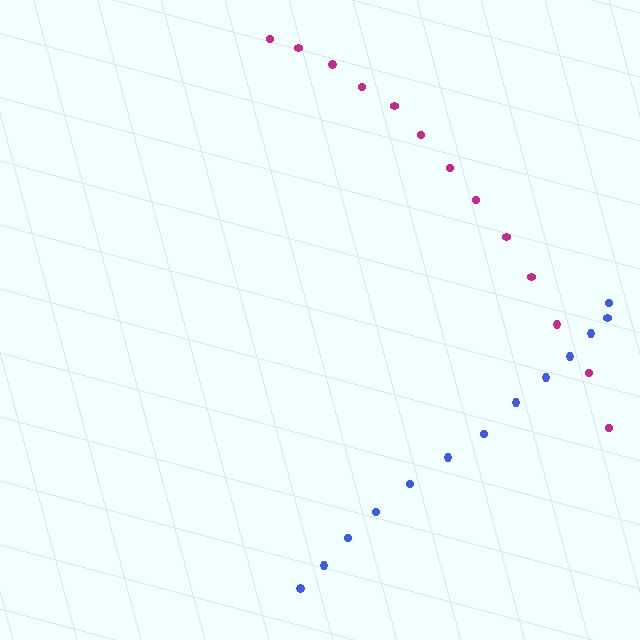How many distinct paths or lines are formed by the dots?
There are 2 distinct paths.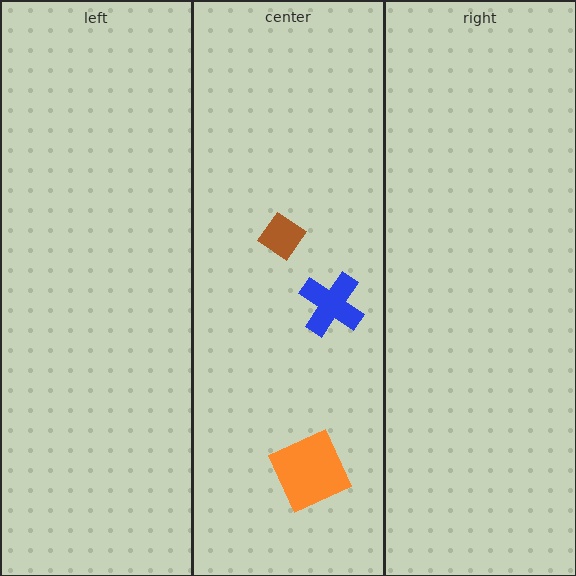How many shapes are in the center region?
3.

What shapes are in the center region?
The blue cross, the orange square, the brown diamond.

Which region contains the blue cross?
The center region.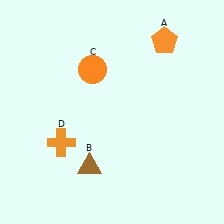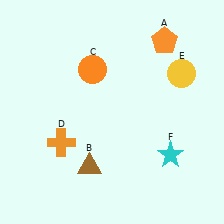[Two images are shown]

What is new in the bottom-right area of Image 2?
A cyan star (F) was added in the bottom-right area of Image 2.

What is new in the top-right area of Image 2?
A yellow circle (E) was added in the top-right area of Image 2.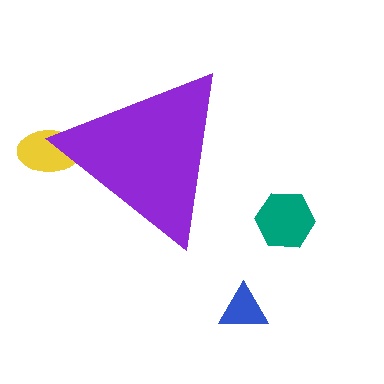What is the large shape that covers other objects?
A purple triangle.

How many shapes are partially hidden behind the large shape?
1 shape is partially hidden.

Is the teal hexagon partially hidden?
No, the teal hexagon is fully visible.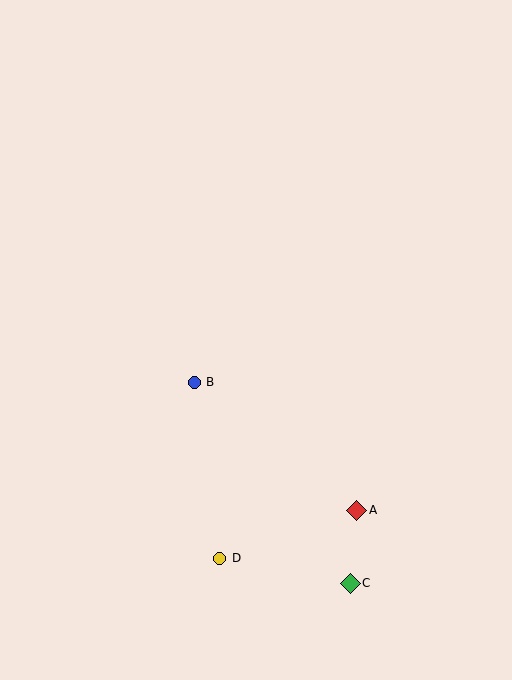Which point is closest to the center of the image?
Point B at (194, 382) is closest to the center.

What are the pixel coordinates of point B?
Point B is at (194, 382).